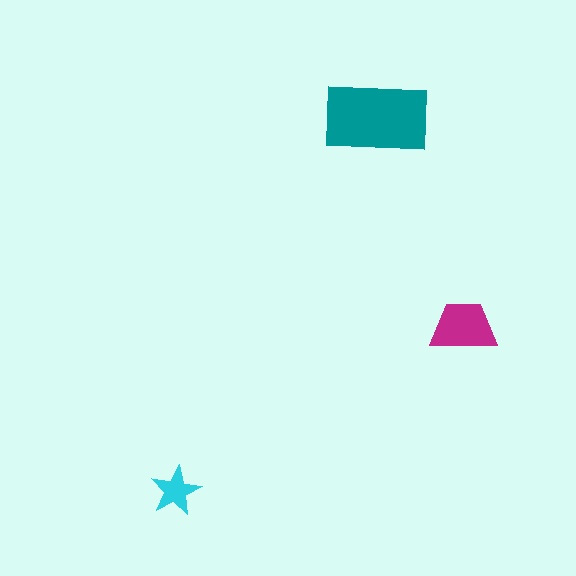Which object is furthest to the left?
The cyan star is leftmost.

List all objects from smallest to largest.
The cyan star, the magenta trapezoid, the teal rectangle.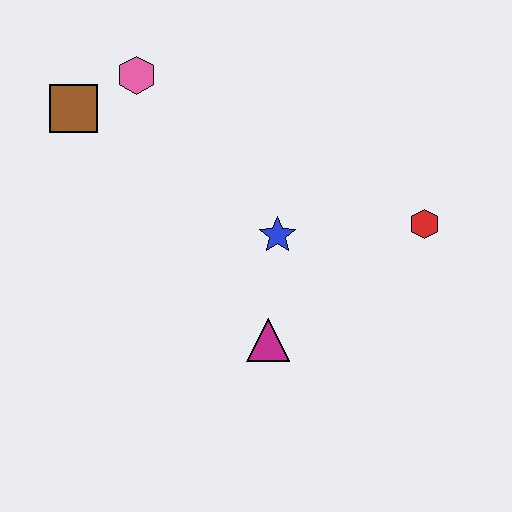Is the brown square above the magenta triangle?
Yes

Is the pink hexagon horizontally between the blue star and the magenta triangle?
No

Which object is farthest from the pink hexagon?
The red hexagon is farthest from the pink hexagon.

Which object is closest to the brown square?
The pink hexagon is closest to the brown square.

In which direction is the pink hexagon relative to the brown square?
The pink hexagon is to the right of the brown square.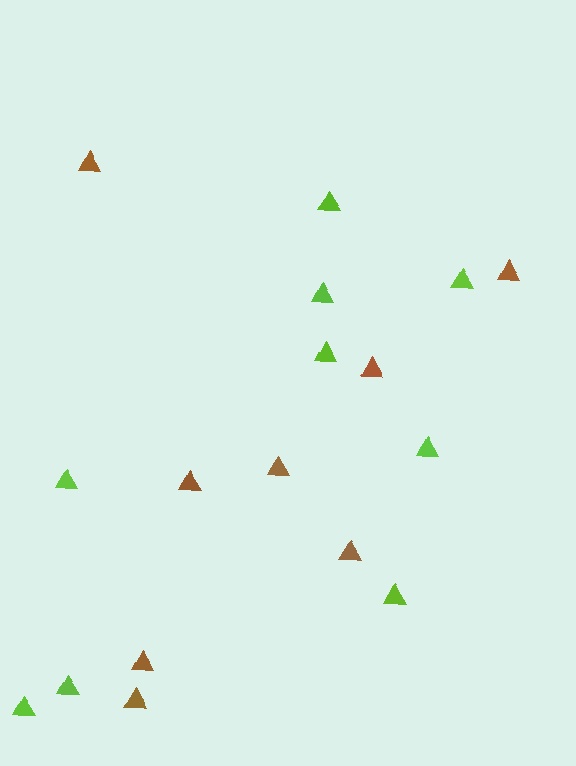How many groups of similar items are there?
There are 2 groups: one group of brown triangles (8) and one group of lime triangles (9).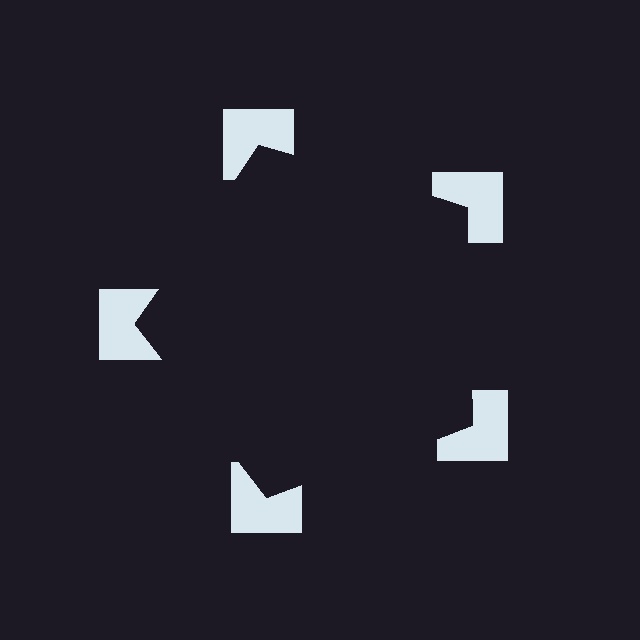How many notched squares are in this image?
There are 5 — one at each vertex of the illusory pentagon.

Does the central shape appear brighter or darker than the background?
It typically appears slightly darker than the background, even though no actual brightness change is drawn.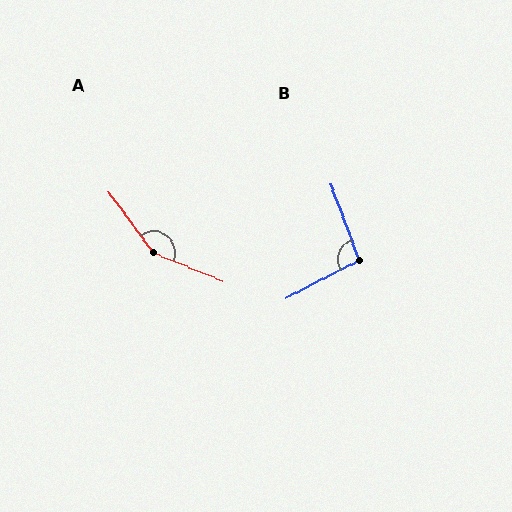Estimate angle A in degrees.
Approximately 148 degrees.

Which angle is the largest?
A, at approximately 148 degrees.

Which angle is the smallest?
B, at approximately 97 degrees.